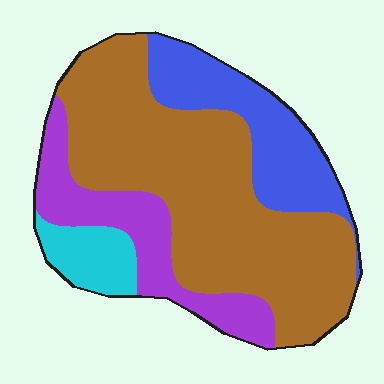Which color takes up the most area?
Brown, at roughly 55%.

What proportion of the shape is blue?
Blue takes up between a sixth and a third of the shape.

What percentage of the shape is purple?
Purple covers 18% of the shape.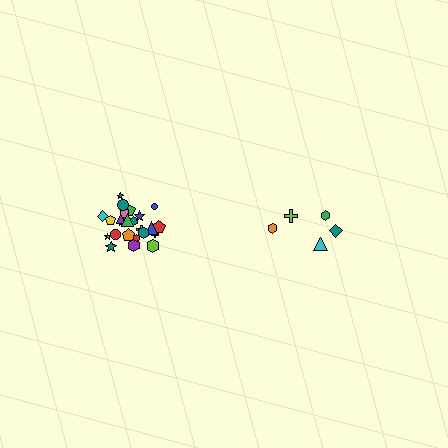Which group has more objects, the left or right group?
The left group.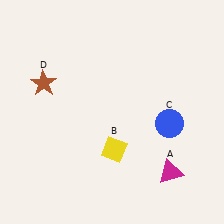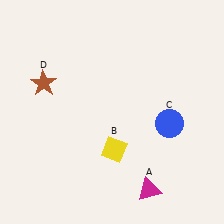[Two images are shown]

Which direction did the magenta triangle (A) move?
The magenta triangle (A) moved left.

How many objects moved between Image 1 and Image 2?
1 object moved between the two images.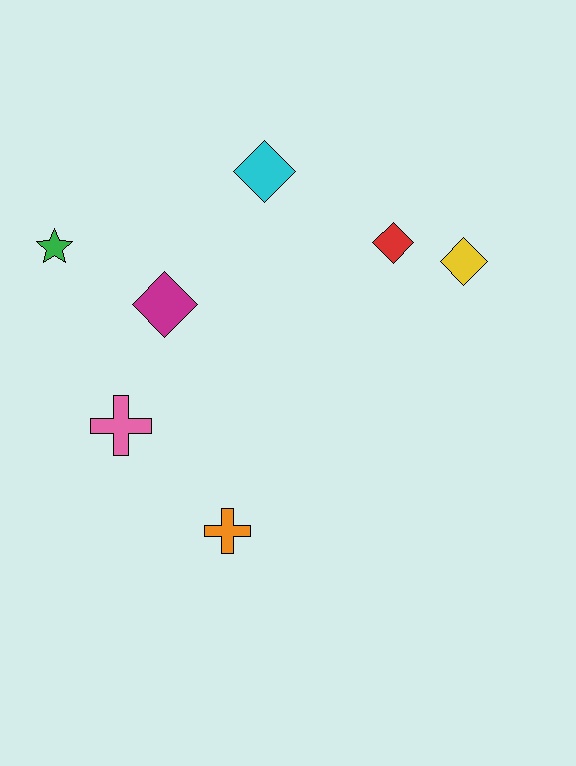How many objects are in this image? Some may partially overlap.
There are 7 objects.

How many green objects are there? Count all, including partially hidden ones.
There is 1 green object.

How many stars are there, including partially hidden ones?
There is 1 star.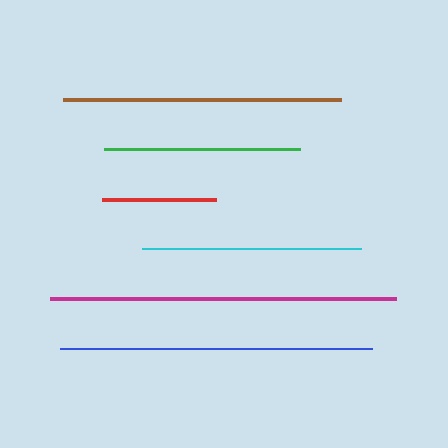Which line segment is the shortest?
The red line is the shortest at approximately 113 pixels.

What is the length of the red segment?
The red segment is approximately 113 pixels long.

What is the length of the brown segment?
The brown segment is approximately 277 pixels long.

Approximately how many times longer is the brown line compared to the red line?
The brown line is approximately 2.4 times the length of the red line.